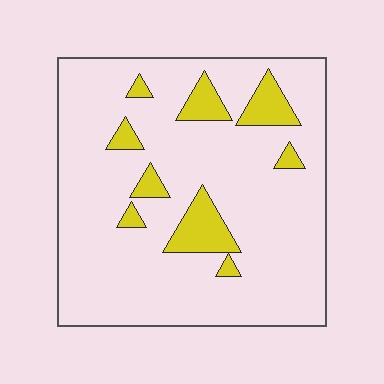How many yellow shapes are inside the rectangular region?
9.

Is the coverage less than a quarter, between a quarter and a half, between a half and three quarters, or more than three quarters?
Less than a quarter.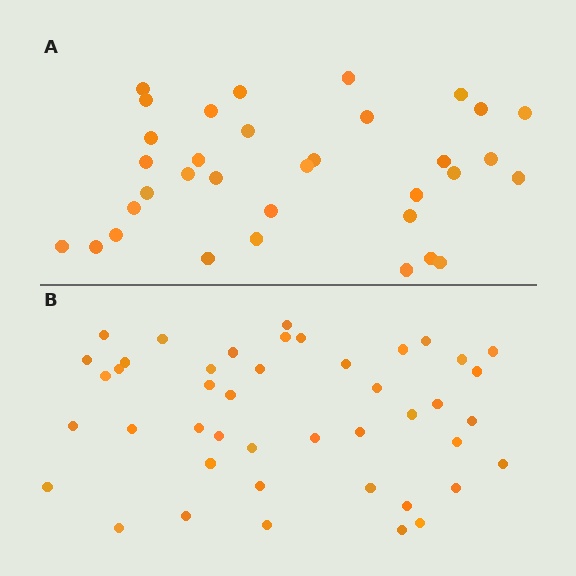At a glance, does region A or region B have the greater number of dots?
Region B (the bottom region) has more dots.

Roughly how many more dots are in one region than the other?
Region B has roughly 10 or so more dots than region A.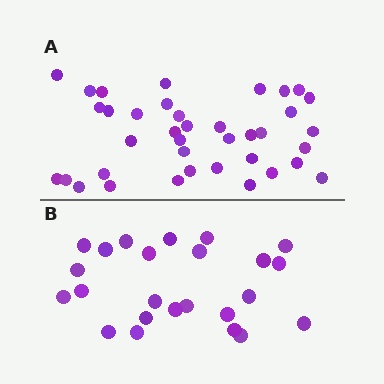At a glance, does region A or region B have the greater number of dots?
Region A (the top region) has more dots.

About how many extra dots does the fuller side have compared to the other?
Region A has approximately 15 more dots than region B.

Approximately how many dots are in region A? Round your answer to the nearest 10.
About 40 dots. (The exact count is 38, which rounds to 40.)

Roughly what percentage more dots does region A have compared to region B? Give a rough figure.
About 60% more.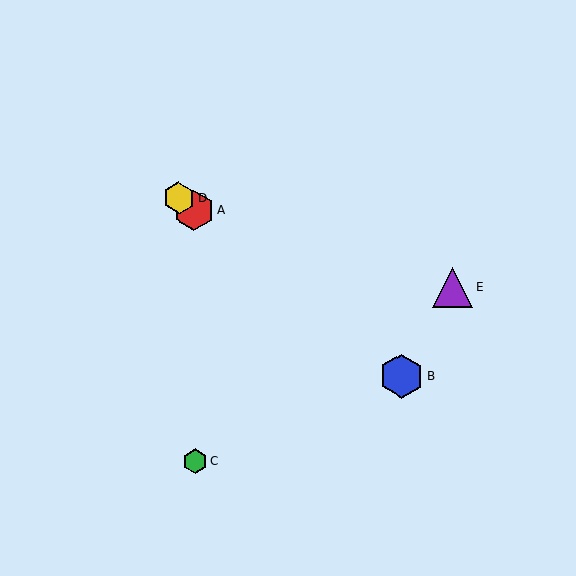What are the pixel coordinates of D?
Object D is at (179, 198).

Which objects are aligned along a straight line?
Objects A, B, D are aligned along a straight line.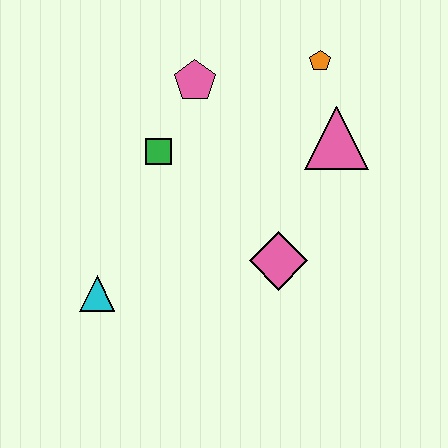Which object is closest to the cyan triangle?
The green square is closest to the cyan triangle.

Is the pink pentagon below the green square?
No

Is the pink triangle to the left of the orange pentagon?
No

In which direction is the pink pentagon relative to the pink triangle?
The pink pentagon is to the left of the pink triangle.